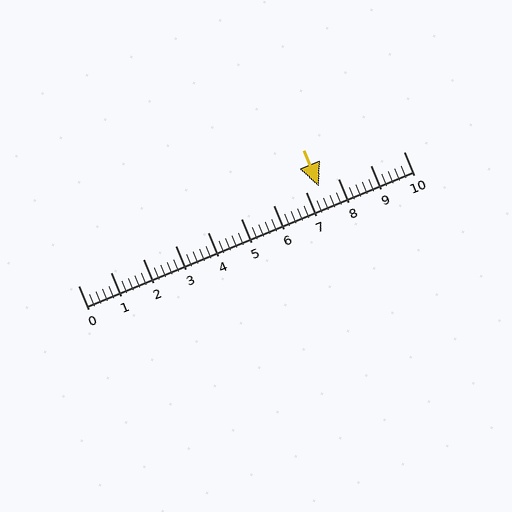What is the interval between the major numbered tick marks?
The major tick marks are spaced 1 units apart.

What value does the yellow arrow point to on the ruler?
The yellow arrow points to approximately 7.4.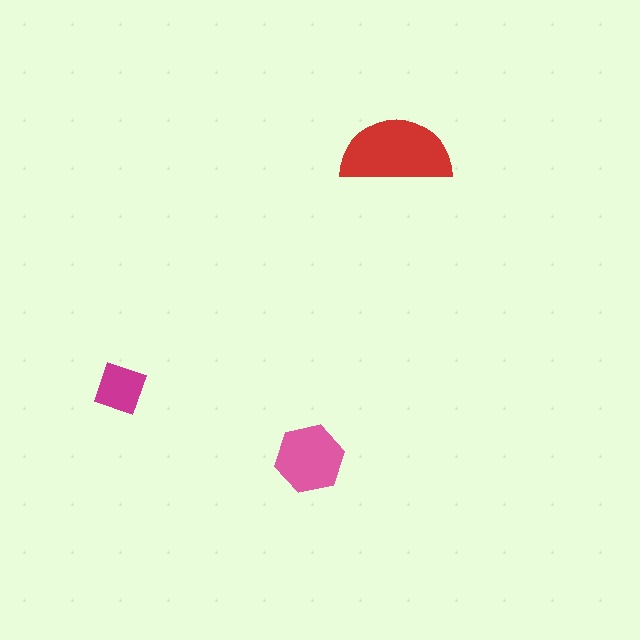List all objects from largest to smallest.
The red semicircle, the pink hexagon, the magenta square.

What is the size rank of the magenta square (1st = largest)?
3rd.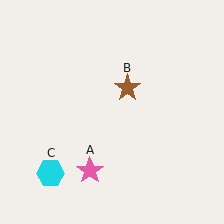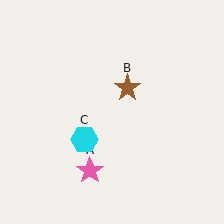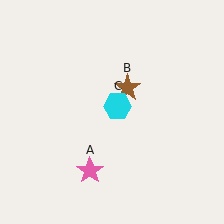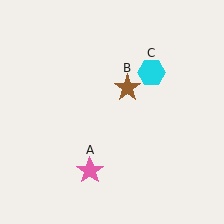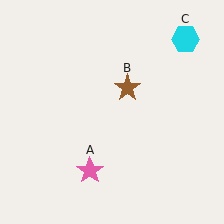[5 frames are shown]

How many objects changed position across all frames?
1 object changed position: cyan hexagon (object C).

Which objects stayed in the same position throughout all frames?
Pink star (object A) and brown star (object B) remained stationary.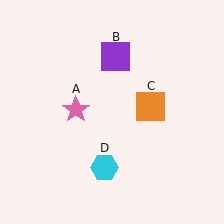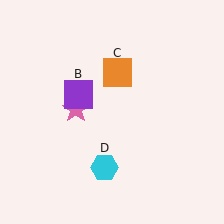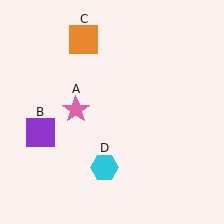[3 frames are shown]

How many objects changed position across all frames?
2 objects changed position: purple square (object B), orange square (object C).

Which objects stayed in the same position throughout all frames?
Pink star (object A) and cyan hexagon (object D) remained stationary.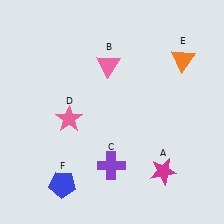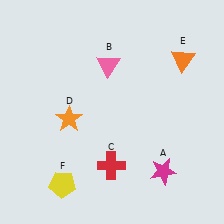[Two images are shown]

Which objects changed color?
C changed from purple to red. D changed from pink to orange. F changed from blue to yellow.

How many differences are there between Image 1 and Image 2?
There are 3 differences between the two images.